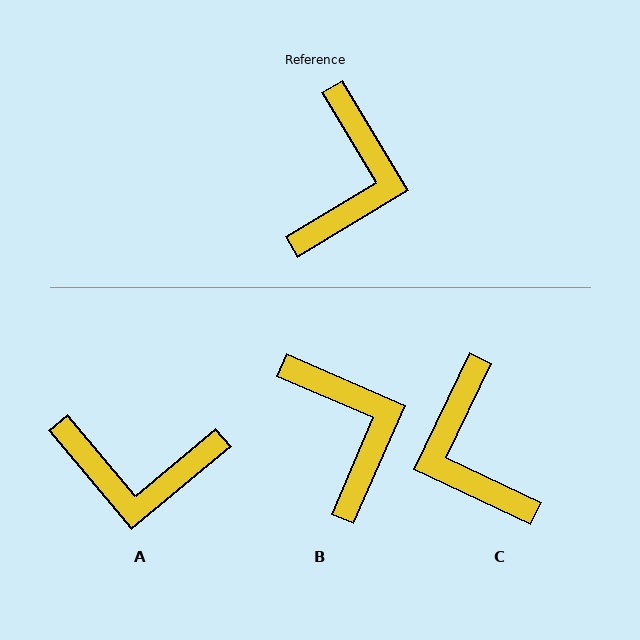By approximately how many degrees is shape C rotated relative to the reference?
Approximately 146 degrees clockwise.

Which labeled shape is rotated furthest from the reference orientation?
C, about 146 degrees away.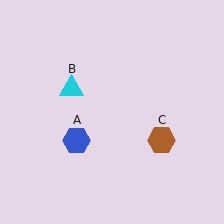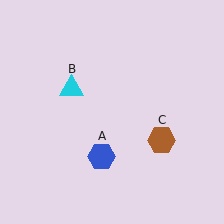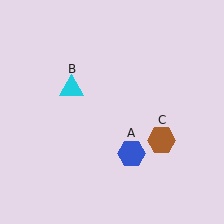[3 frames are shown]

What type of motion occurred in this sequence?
The blue hexagon (object A) rotated counterclockwise around the center of the scene.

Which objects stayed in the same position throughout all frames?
Cyan triangle (object B) and brown hexagon (object C) remained stationary.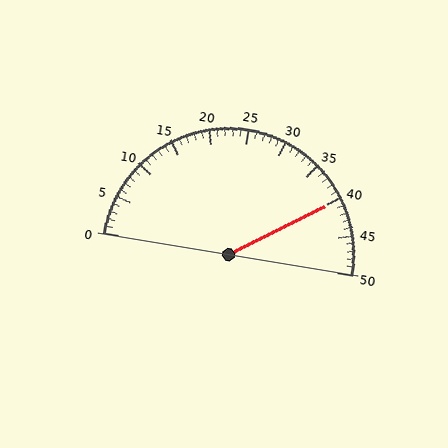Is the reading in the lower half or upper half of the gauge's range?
The reading is in the upper half of the range (0 to 50).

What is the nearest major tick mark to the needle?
The nearest major tick mark is 40.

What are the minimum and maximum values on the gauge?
The gauge ranges from 0 to 50.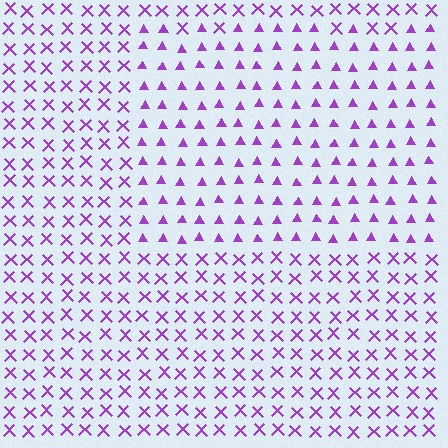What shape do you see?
I see a rectangle.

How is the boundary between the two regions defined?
The boundary is defined by a change in element shape: triangles inside vs. X marks outside. All elements share the same color and spacing.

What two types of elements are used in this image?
The image uses triangles inside the rectangle region and X marks outside it.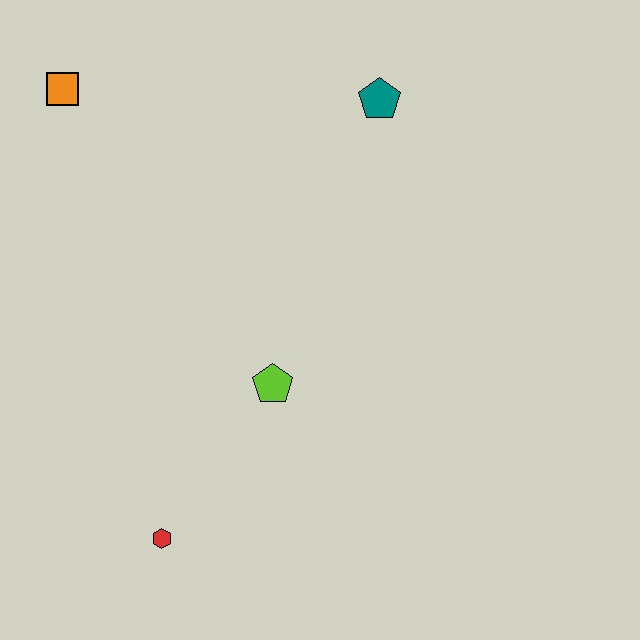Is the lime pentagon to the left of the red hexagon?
No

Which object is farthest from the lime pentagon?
The orange square is farthest from the lime pentagon.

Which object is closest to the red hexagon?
The lime pentagon is closest to the red hexagon.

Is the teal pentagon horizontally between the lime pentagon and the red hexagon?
No